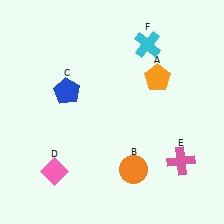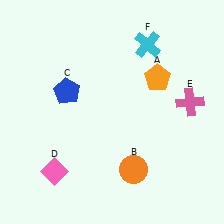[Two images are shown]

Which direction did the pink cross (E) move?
The pink cross (E) moved up.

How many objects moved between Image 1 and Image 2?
1 object moved between the two images.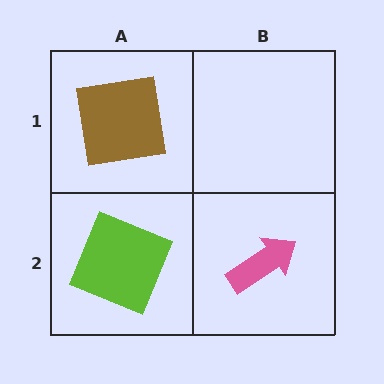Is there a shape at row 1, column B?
No, that cell is empty.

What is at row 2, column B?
A pink arrow.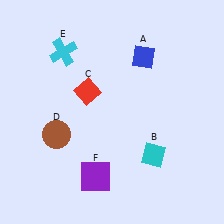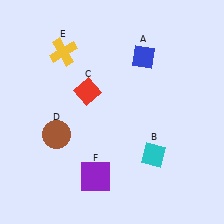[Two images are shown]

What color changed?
The cross (E) changed from cyan in Image 1 to yellow in Image 2.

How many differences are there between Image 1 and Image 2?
There is 1 difference between the two images.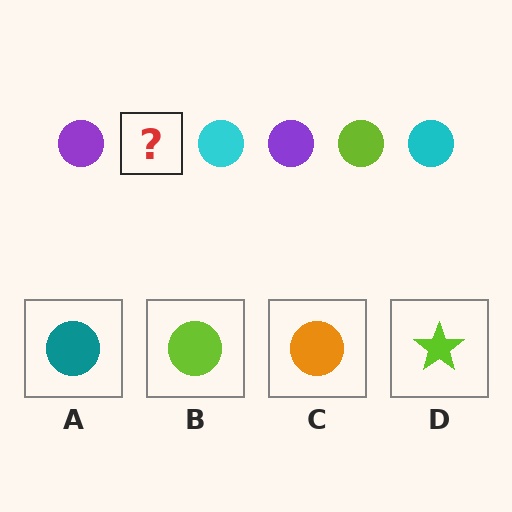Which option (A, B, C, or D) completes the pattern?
B.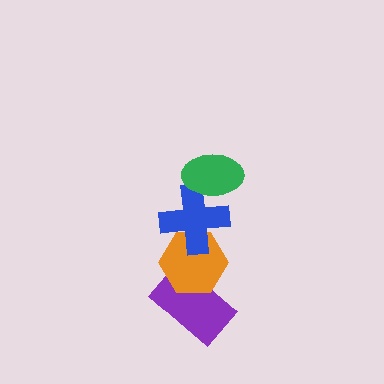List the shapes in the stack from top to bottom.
From top to bottom: the green ellipse, the blue cross, the orange hexagon, the purple rectangle.